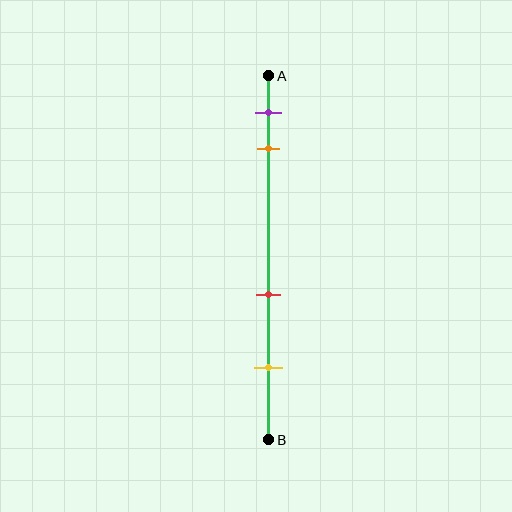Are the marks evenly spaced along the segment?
No, the marks are not evenly spaced.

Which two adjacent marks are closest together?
The purple and orange marks are the closest adjacent pair.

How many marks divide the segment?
There are 4 marks dividing the segment.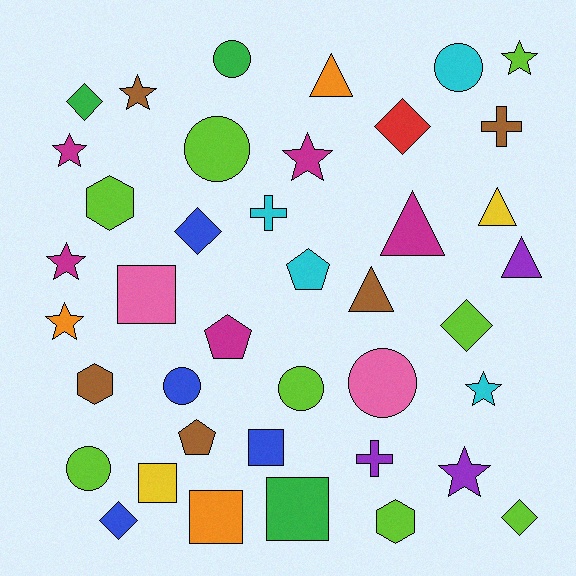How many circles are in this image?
There are 7 circles.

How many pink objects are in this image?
There are 2 pink objects.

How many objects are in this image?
There are 40 objects.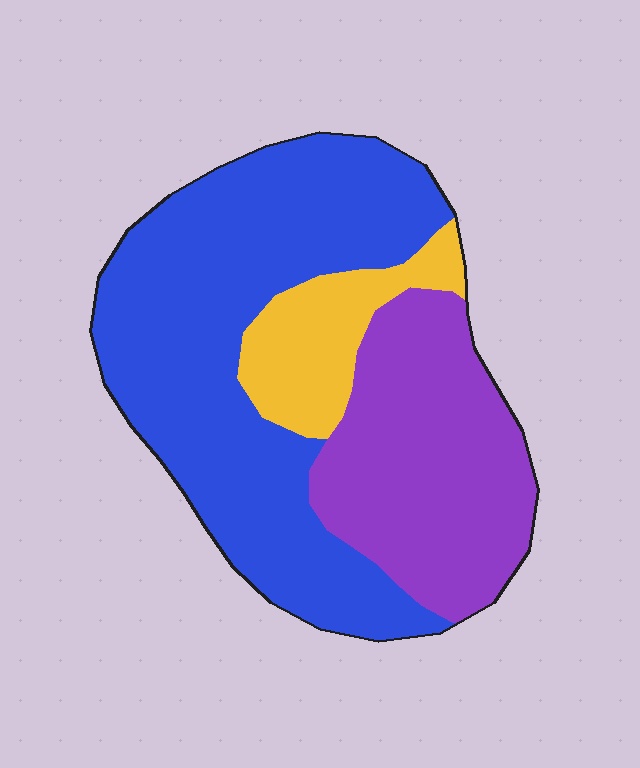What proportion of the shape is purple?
Purple takes up about one third (1/3) of the shape.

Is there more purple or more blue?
Blue.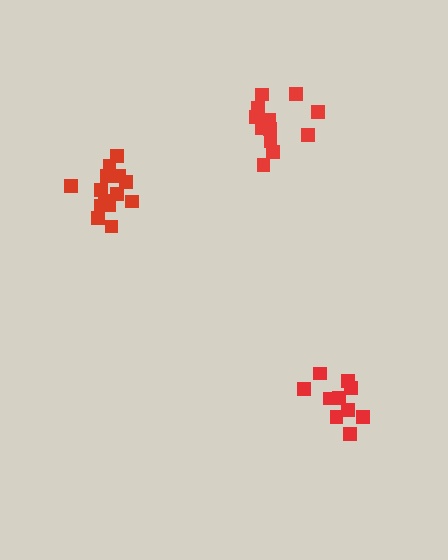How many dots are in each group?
Group 1: 12 dots, Group 2: 14 dots, Group 3: 10 dots (36 total).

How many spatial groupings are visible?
There are 3 spatial groupings.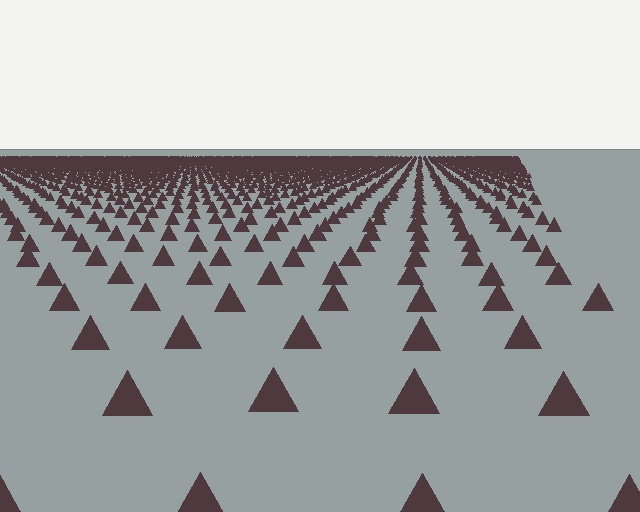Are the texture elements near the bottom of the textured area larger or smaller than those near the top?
Larger. Near the bottom, elements are closer to the viewer and appear at a bigger on-screen size.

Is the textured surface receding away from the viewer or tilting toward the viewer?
The surface is receding away from the viewer. Texture elements get smaller and denser toward the top.